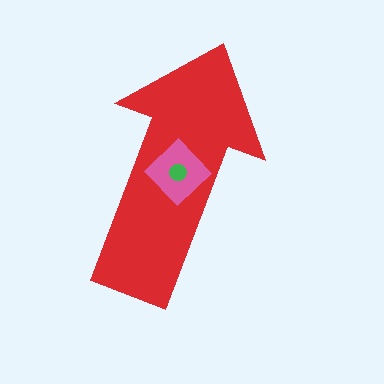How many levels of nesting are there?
3.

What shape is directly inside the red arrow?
The pink diamond.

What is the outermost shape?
The red arrow.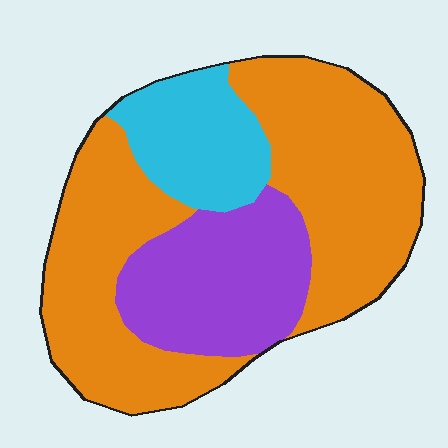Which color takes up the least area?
Cyan, at roughly 15%.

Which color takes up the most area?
Orange, at roughly 60%.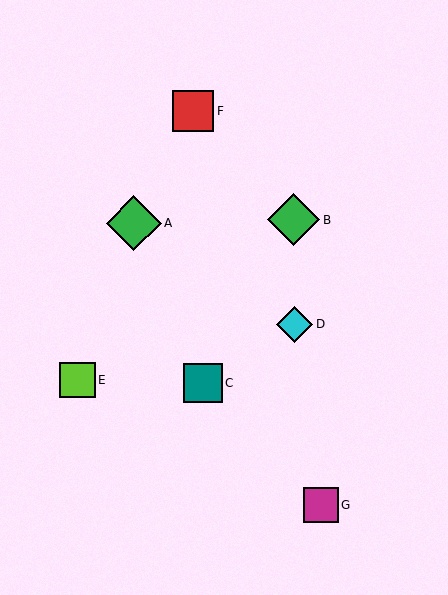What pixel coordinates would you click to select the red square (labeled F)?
Click at (193, 111) to select the red square F.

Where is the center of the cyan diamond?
The center of the cyan diamond is at (295, 324).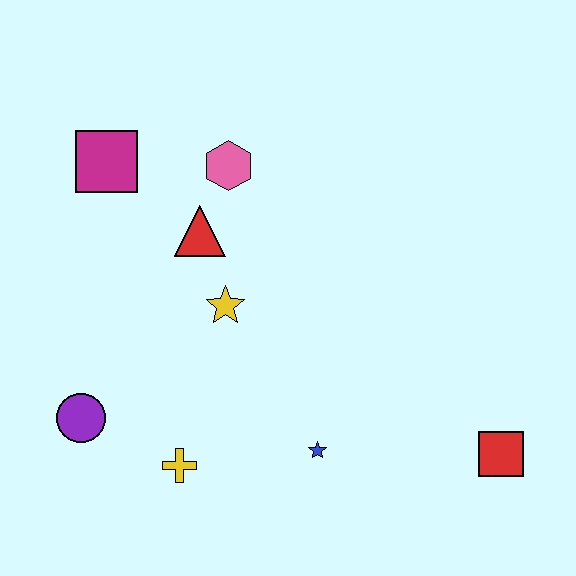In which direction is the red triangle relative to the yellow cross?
The red triangle is above the yellow cross.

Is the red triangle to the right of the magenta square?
Yes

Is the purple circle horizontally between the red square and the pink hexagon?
No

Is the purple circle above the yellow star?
No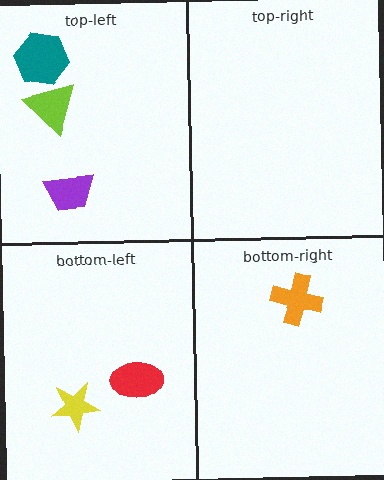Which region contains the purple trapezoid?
The top-left region.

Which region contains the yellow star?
The bottom-left region.